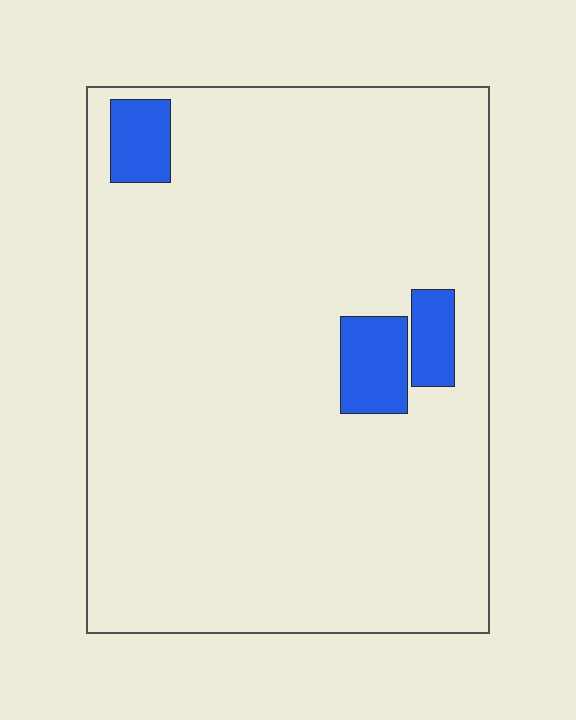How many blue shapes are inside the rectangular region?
3.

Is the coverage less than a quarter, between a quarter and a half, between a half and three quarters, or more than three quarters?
Less than a quarter.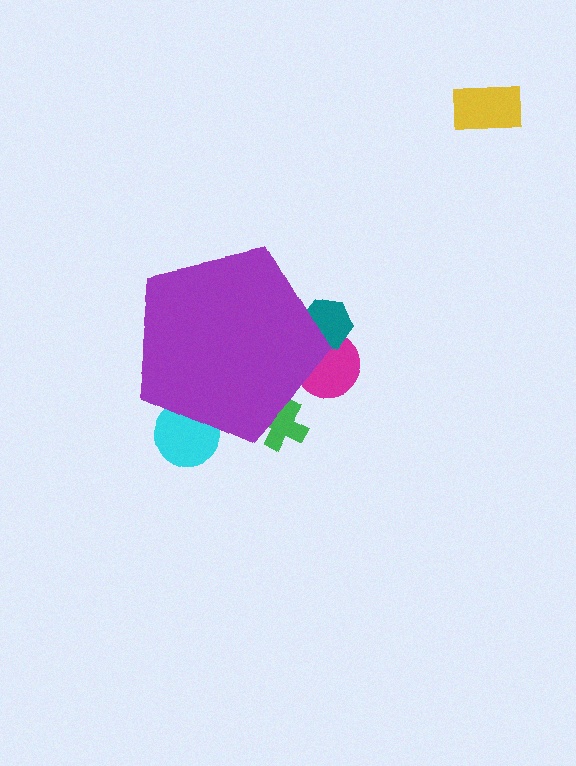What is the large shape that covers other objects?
A purple pentagon.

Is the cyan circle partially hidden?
Yes, the cyan circle is partially hidden behind the purple pentagon.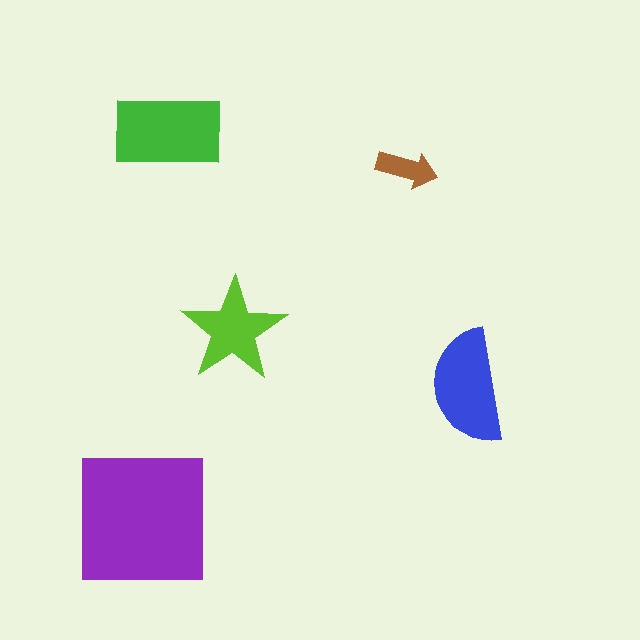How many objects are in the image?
There are 5 objects in the image.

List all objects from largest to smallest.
The purple square, the green rectangle, the blue semicircle, the lime star, the brown arrow.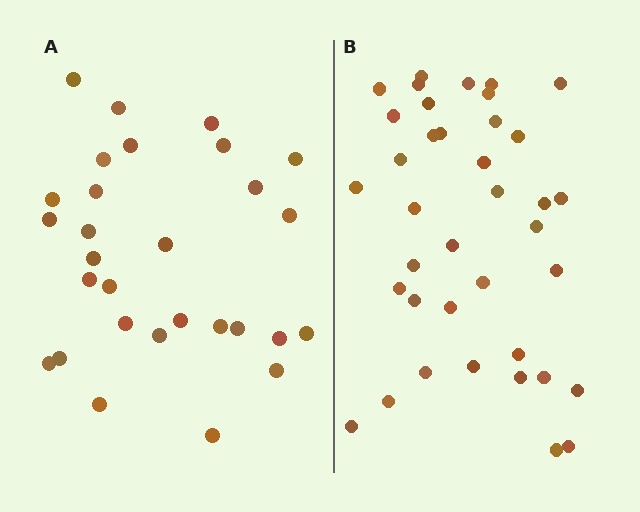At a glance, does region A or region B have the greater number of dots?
Region B (the right region) has more dots.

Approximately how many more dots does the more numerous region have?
Region B has roughly 8 or so more dots than region A.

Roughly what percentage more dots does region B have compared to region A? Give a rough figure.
About 30% more.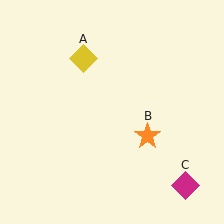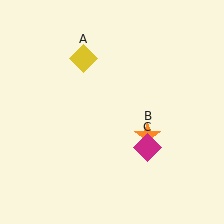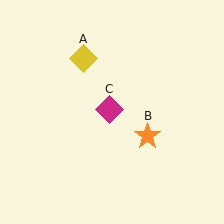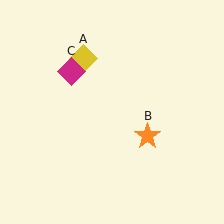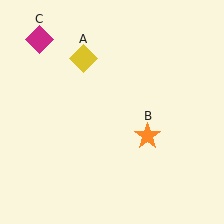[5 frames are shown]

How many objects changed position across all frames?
1 object changed position: magenta diamond (object C).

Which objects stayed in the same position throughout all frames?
Yellow diamond (object A) and orange star (object B) remained stationary.